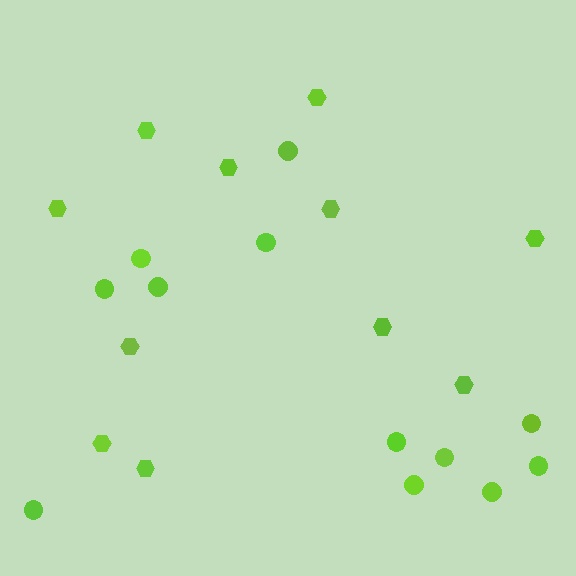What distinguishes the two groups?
There are 2 groups: one group of hexagons (11) and one group of circles (12).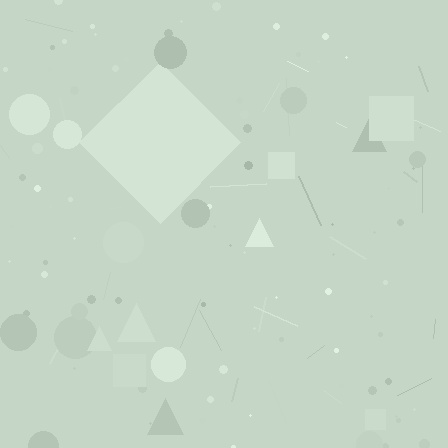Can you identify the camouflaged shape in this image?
The camouflaged shape is a diamond.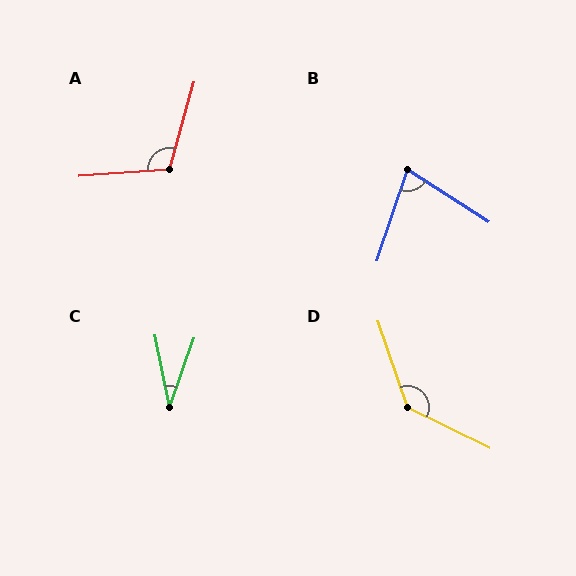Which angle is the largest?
D, at approximately 135 degrees.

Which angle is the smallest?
C, at approximately 30 degrees.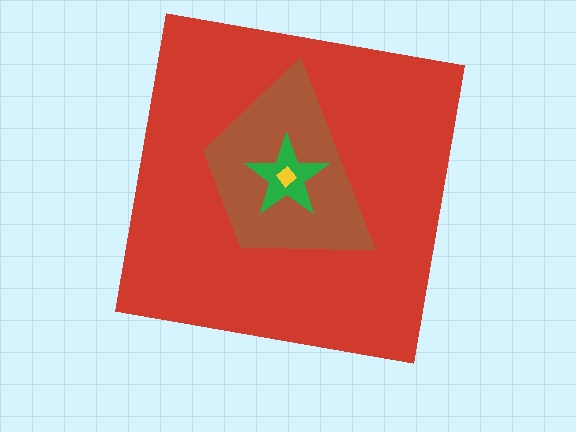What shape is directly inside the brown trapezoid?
The green star.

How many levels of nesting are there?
4.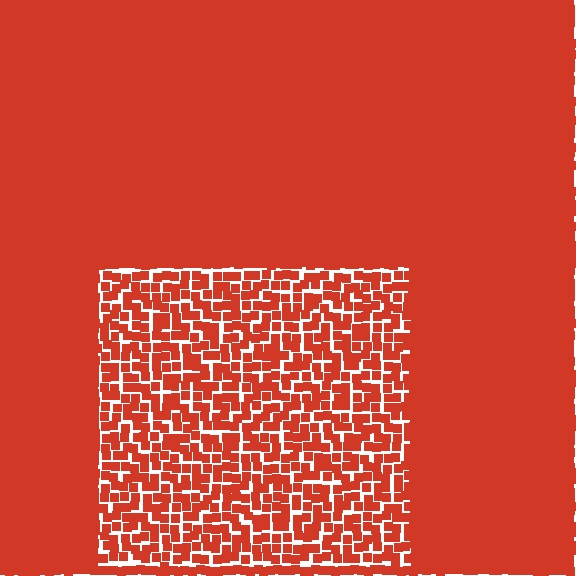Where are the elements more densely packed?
The elements are more densely packed outside the rectangle boundary.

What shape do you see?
I see a rectangle.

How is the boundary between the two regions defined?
The boundary is defined by a change in element density (approximately 2.4x ratio). All elements are the same color, size, and shape.